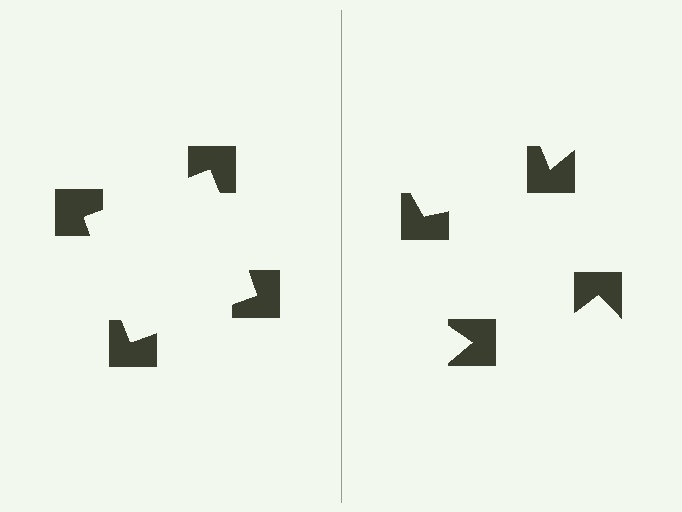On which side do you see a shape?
An illusory square appears on the left side. On the right side the wedge cuts are rotated, so no coherent shape forms.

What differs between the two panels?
The notched squares are positioned identically on both sides; only the wedge orientations differ. On the left they align to a square; on the right they are misaligned.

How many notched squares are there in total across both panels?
8 — 4 on each side.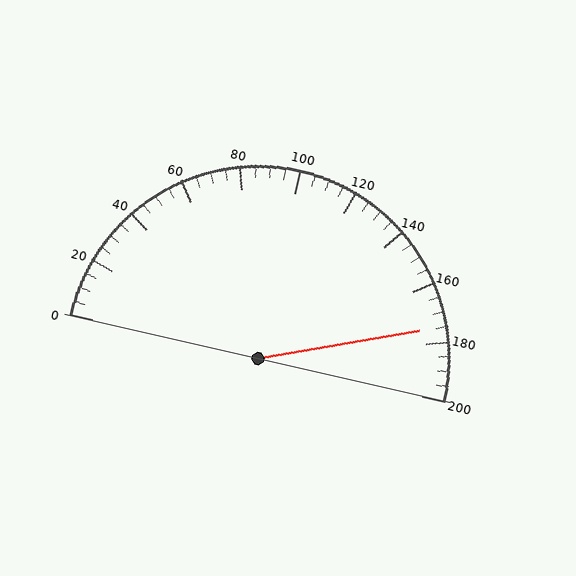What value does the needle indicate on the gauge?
The needle indicates approximately 175.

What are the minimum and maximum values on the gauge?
The gauge ranges from 0 to 200.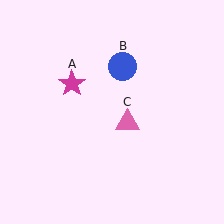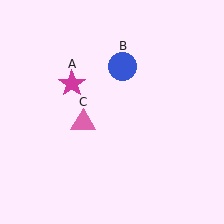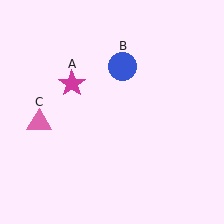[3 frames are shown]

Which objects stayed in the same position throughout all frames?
Magenta star (object A) and blue circle (object B) remained stationary.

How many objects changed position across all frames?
1 object changed position: pink triangle (object C).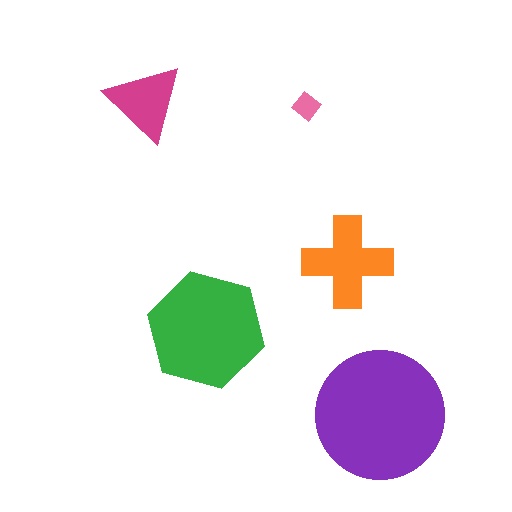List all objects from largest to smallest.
The purple circle, the green hexagon, the orange cross, the magenta triangle, the pink diamond.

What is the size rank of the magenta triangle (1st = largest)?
4th.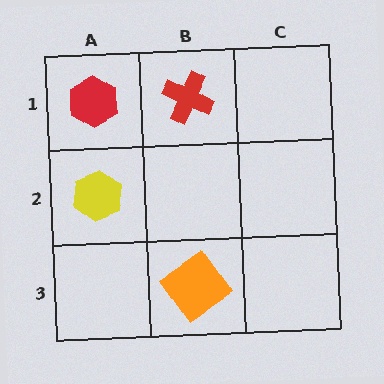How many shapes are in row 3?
1 shape.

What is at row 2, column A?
A yellow hexagon.